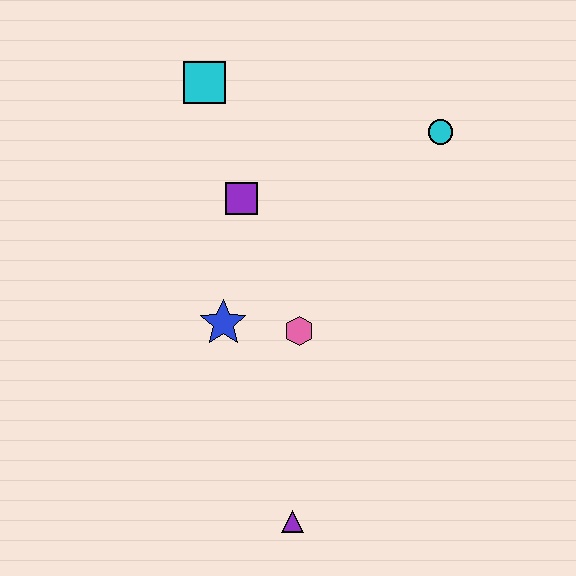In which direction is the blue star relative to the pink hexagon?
The blue star is to the left of the pink hexagon.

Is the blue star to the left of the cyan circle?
Yes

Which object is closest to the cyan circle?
The purple square is closest to the cyan circle.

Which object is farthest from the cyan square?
The purple triangle is farthest from the cyan square.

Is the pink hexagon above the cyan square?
No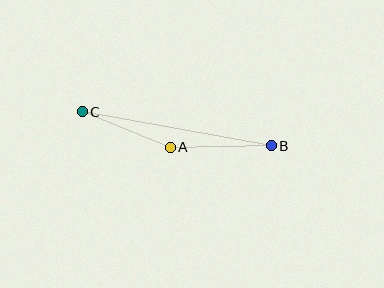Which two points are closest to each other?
Points A and C are closest to each other.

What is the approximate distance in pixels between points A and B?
The distance between A and B is approximately 101 pixels.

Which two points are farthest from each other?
Points B and C are farthest from each other.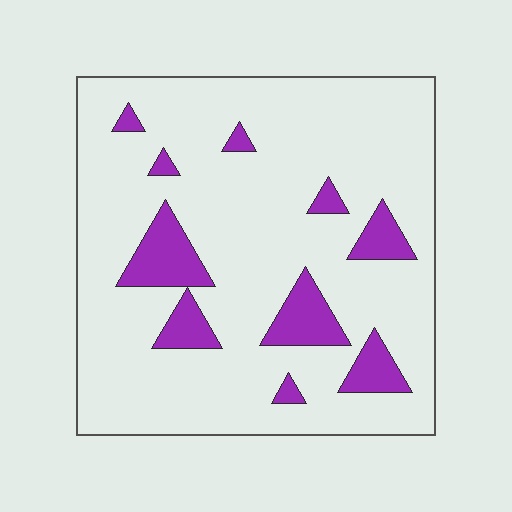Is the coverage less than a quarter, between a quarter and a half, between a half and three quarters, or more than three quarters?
Less than a quarter.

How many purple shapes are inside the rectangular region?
10.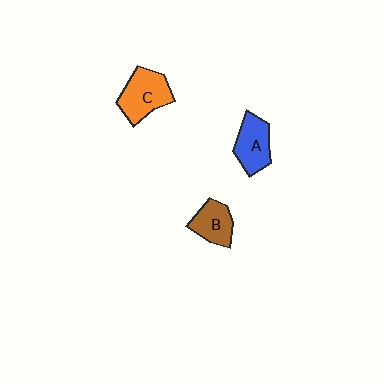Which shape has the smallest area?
Shape B (brown).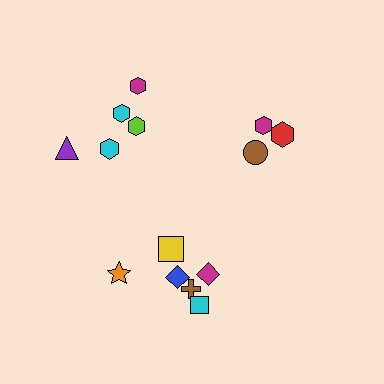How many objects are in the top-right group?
There are 3 objects.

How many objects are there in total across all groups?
There are 14 objects.